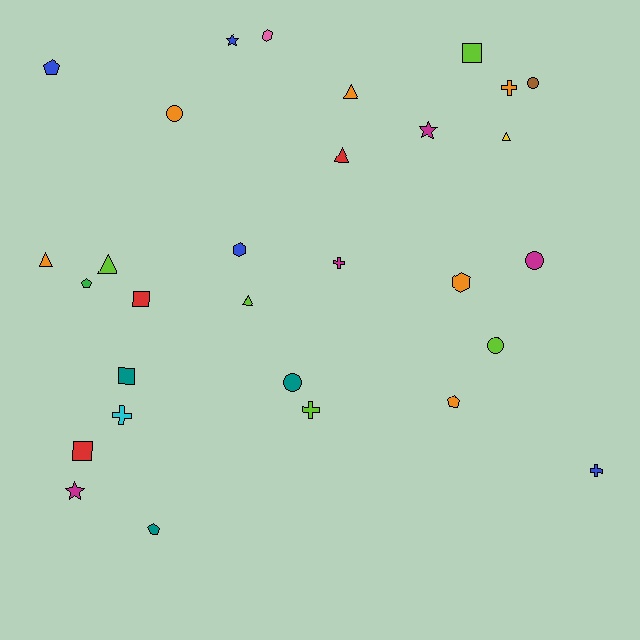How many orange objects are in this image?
There are 6 orange objects.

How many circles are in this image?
There are 5 circles.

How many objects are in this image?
There are 30 objects.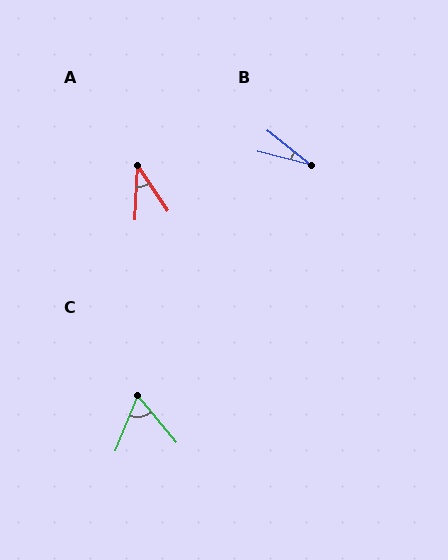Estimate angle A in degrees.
Approximately 36 degrees.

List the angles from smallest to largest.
B (23°), A (36°), C (62°).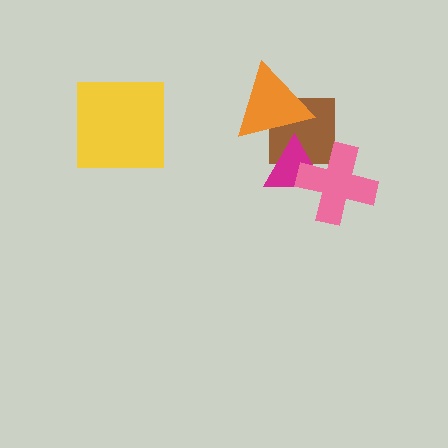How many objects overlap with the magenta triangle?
3 objects overlap with the magenta triangle.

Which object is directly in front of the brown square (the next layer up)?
The magenta triangle is directly in front of the brown square.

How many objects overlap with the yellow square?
0 objects overlap with the yellow square.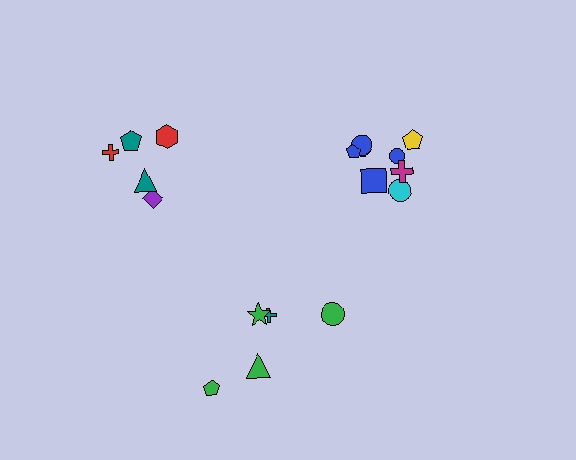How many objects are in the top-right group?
There are 8 objects.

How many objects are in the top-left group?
There are 5 objects.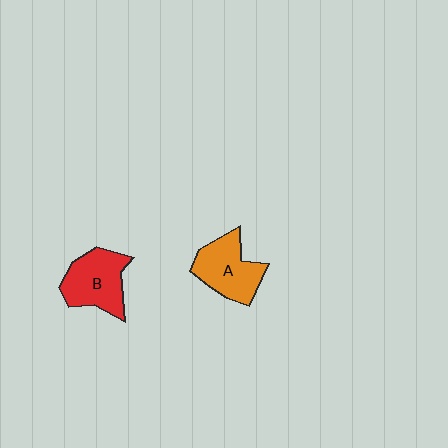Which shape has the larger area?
Shape B (red).